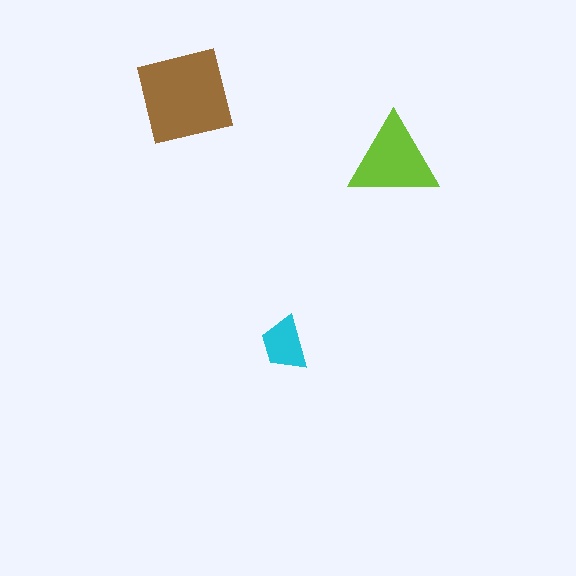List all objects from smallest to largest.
The cyan trapezoid, the lime triangle, the brown square.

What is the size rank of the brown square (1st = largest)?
1st.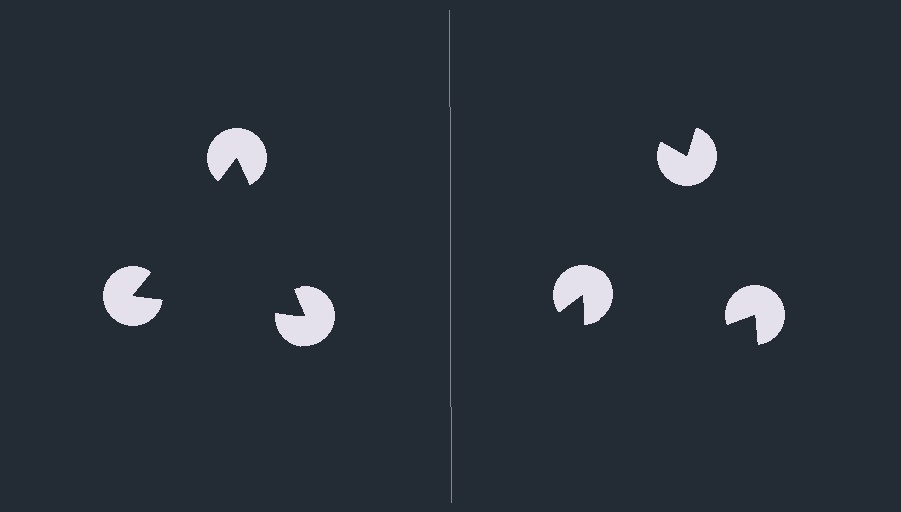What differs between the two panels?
The pac-man discs are positioned identically on both sides; only the wedge orientations differ. On the left they align to a triangle; on the right they are misaligned.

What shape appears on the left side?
An illusory triangle.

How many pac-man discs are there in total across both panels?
6 — 3 on each side.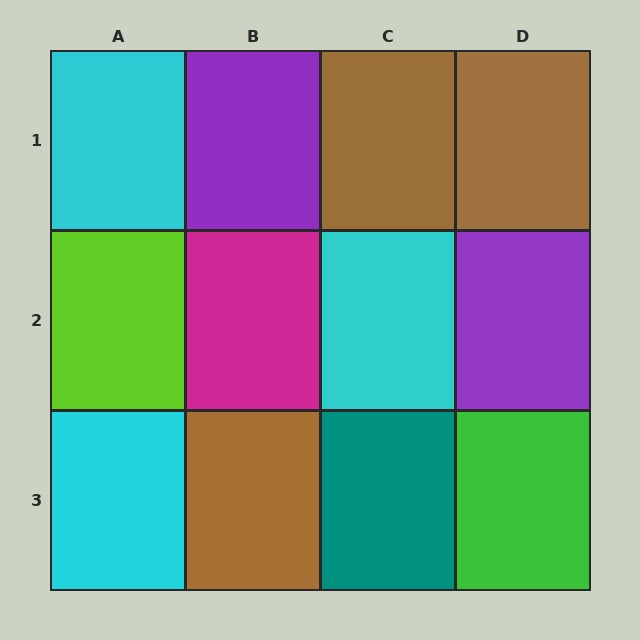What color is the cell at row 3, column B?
Brown.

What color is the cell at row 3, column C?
Teal.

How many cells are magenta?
1 cell is magenta.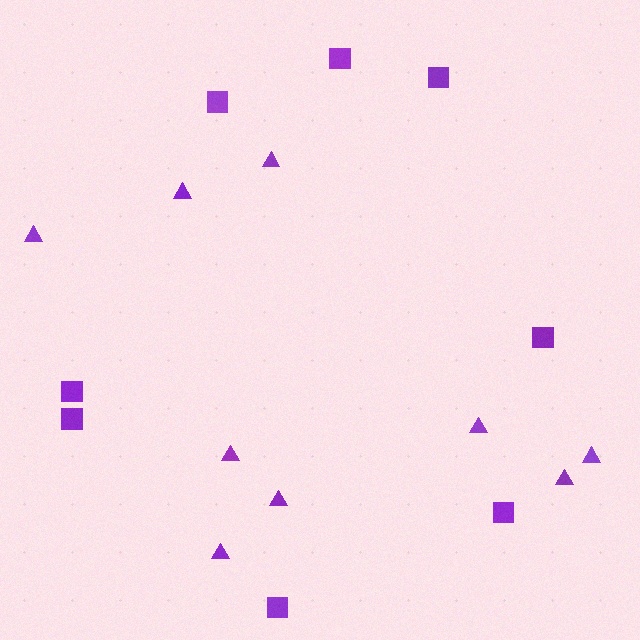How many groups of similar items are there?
There are 2 groups: one group of triangles (9) and one group of squares (8).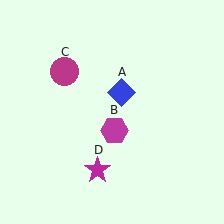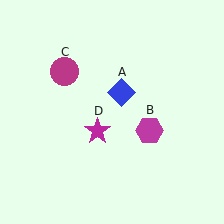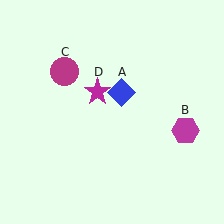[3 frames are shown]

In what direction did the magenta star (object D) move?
The magenta star (object D) moved up.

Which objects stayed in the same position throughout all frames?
Blue diamond (object A) and magenta circle (object C) remained stationary.